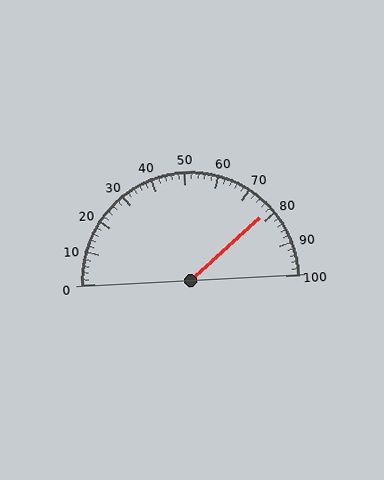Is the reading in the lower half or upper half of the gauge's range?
The reading is in the upper half of the range (0 to 100).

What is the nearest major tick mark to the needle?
The nearest major tick mark is 80.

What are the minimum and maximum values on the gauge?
The gauge ranges from 0 to 100.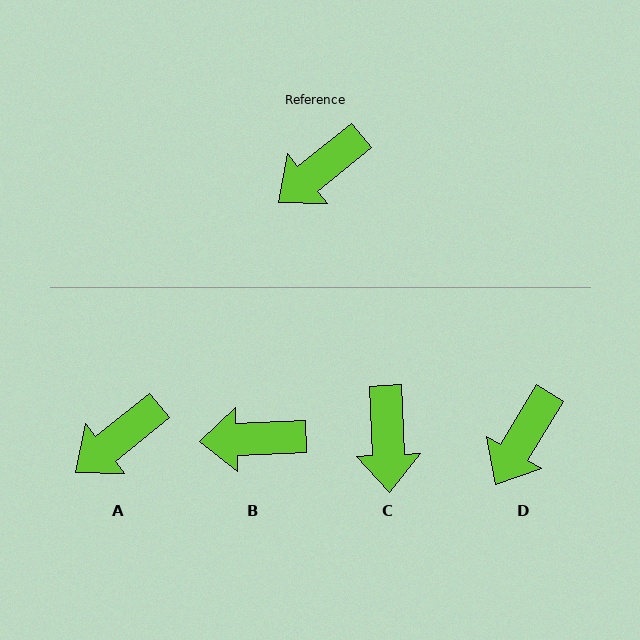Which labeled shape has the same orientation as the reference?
A.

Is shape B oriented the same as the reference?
No, it is off by about 36 degrees.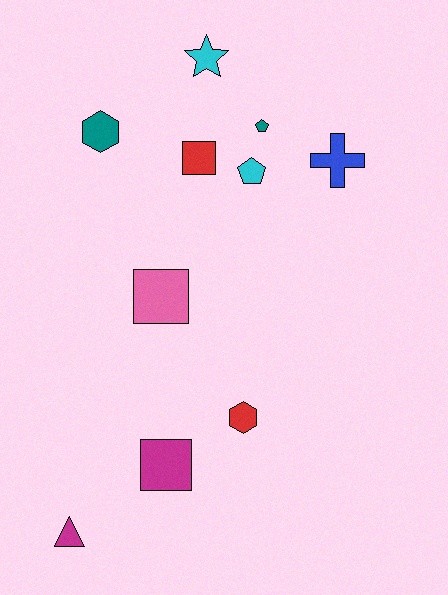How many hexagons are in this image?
There are 2 hexagons.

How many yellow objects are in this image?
There are no yellow objects.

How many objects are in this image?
There are 10 objects.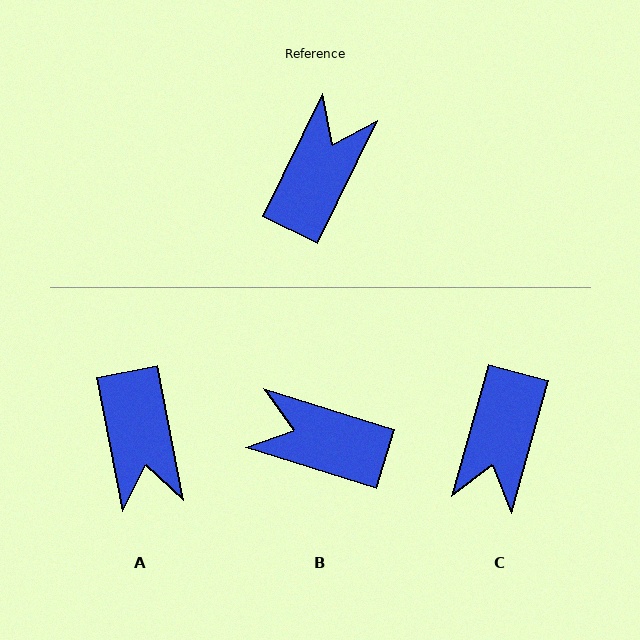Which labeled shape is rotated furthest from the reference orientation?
C, about 169 degrees away.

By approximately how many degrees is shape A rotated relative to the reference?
Approximately 143 degrees clockwise.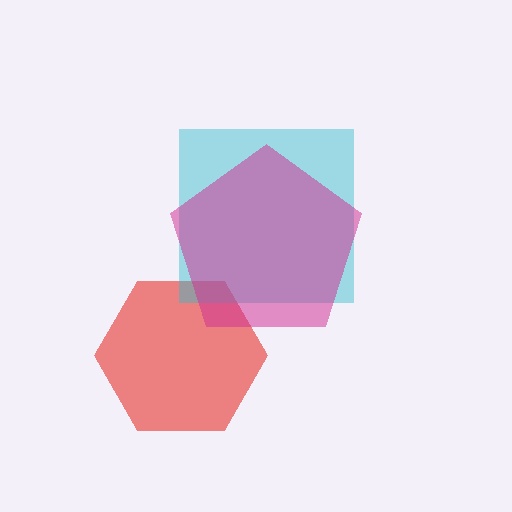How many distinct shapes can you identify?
There are 3 distinct shapes: a red hexagon, a cyan square, a magenta pentagon.